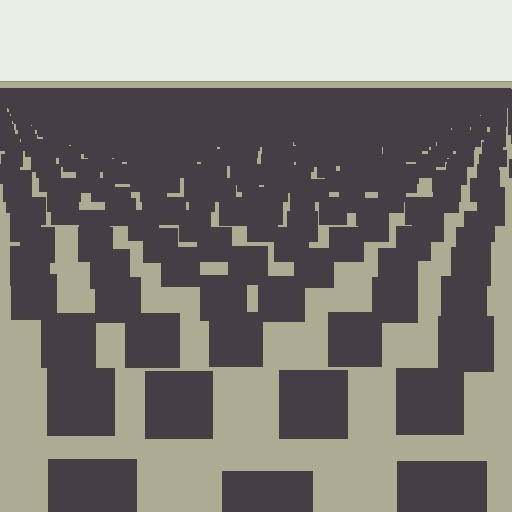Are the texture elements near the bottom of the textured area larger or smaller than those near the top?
Larger. Near the bottom, elements are closer to the viewer and appear at a bigger on-screen size.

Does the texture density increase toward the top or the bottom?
Density increases toward the top.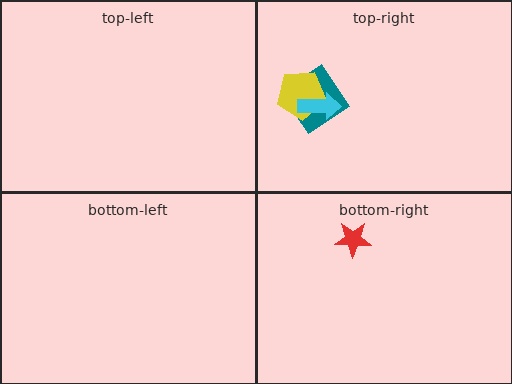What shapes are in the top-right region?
The teal diamond, the yellow pentagon, the cyan arrow.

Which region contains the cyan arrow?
The top-right region.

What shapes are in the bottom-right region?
The red star.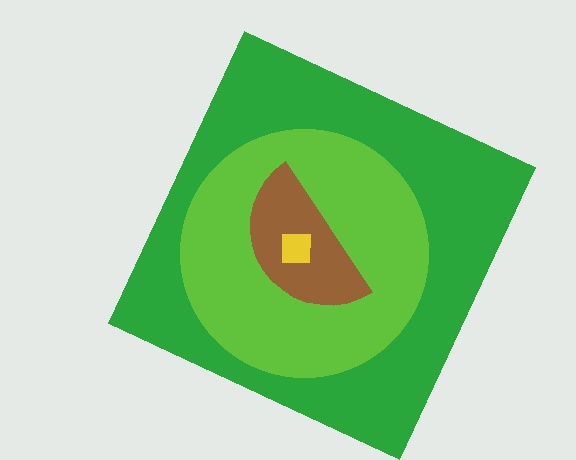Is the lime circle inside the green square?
Yes.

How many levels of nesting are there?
4.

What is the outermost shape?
The green square.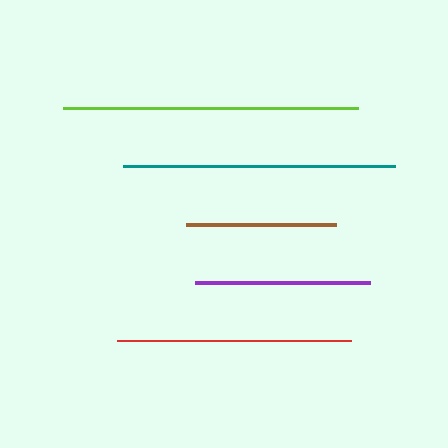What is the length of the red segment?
The red segment is approximately 234 pixels long.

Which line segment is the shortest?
The brown line is the shortest at approximately 150 pixels.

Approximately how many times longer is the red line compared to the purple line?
The red line is approximately 1.3 times the length of the purple line.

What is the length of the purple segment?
The purple segment is approximately 174 pixels long.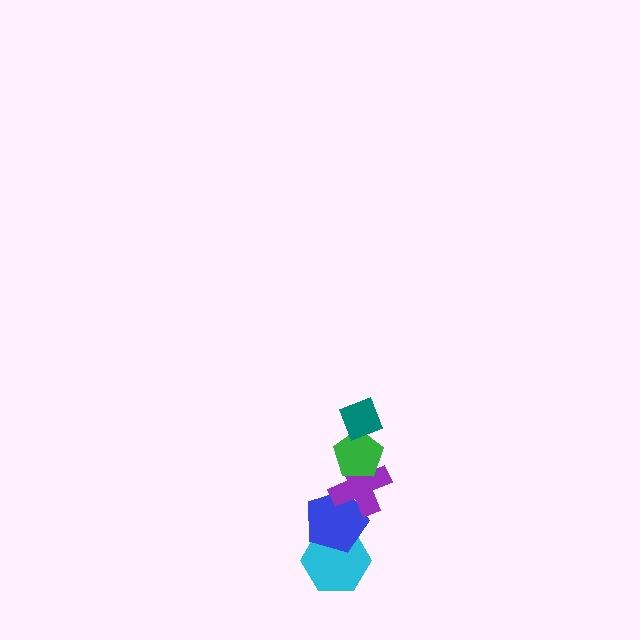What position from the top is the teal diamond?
The teal diamond is 1st from the top.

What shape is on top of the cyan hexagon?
The blue pentagon is on top of the cyan hexagon.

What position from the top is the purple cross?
The purple cross is 3rd from the top.